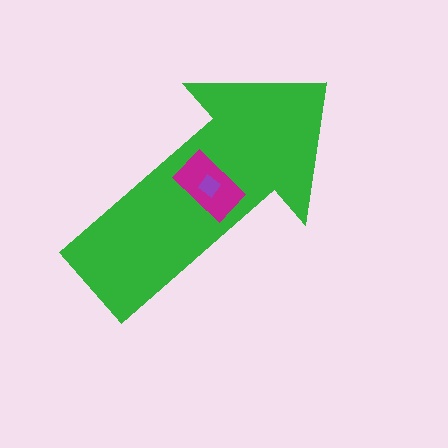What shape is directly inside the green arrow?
The magenta rectangle.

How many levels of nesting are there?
3.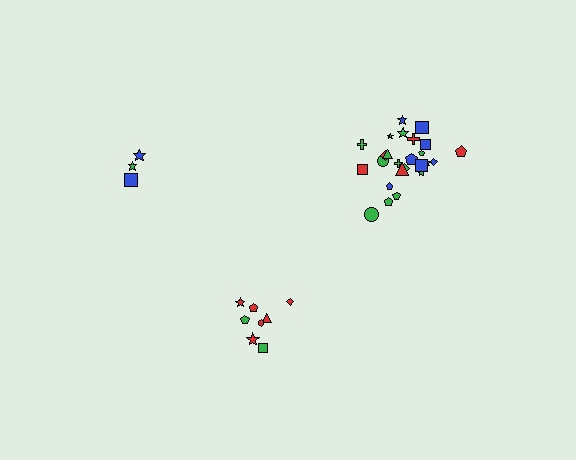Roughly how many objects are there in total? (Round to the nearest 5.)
Roughly 35 objects in total.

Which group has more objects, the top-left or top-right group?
The top-right group.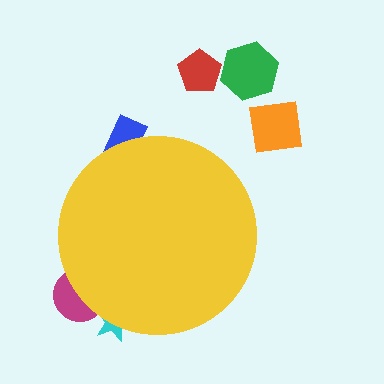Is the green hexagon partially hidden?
No, the green hexagon is fully visible.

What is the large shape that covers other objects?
A yellow circle.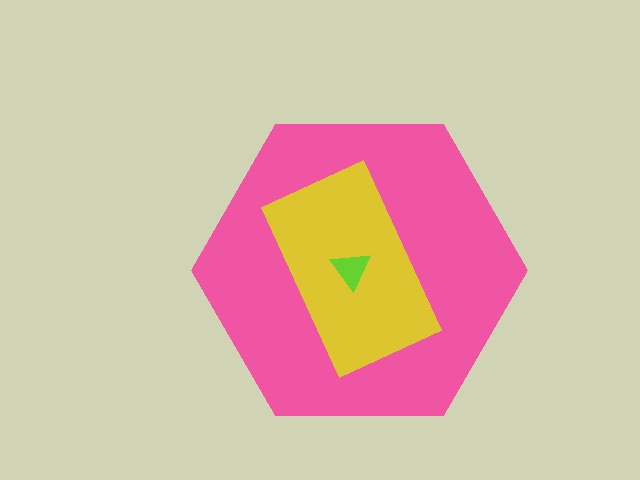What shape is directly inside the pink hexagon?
The yellow rectangle.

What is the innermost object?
The lime triangle.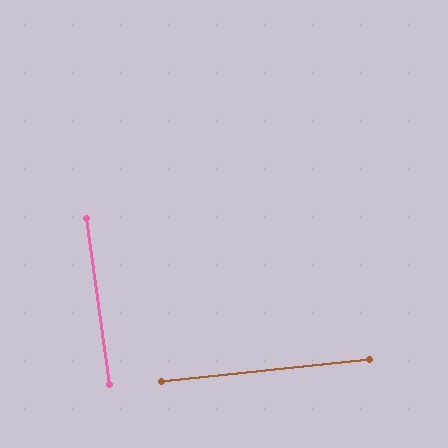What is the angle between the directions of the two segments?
Approximately 88 degrees.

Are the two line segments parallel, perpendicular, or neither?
Perpendicular — they meet at approximately 88°.